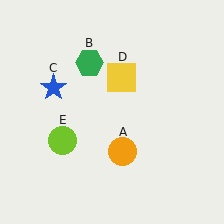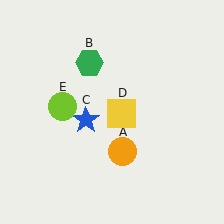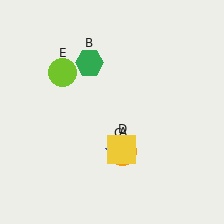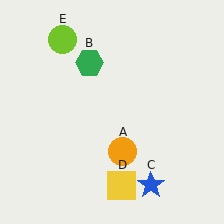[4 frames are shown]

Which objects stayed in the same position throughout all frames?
Orange circle (object A) and green hexagon (object B) remained stationary.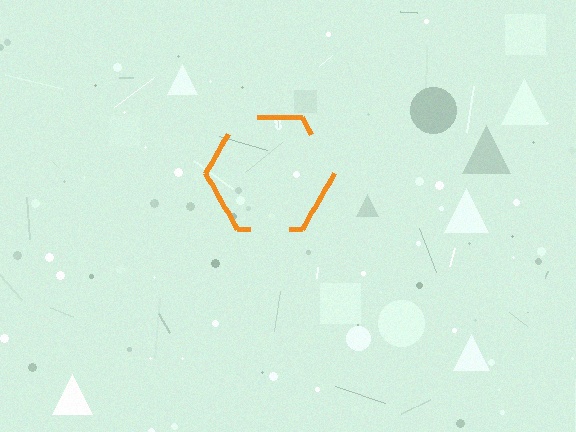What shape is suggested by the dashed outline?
The dashed outline suggests a hexagon.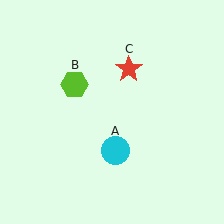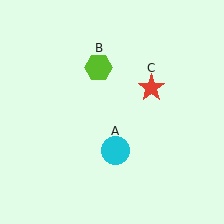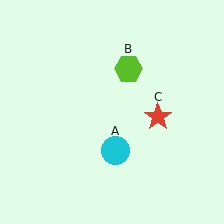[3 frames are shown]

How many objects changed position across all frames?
2 objects changed position: lime hexagon (object B), red star (object C).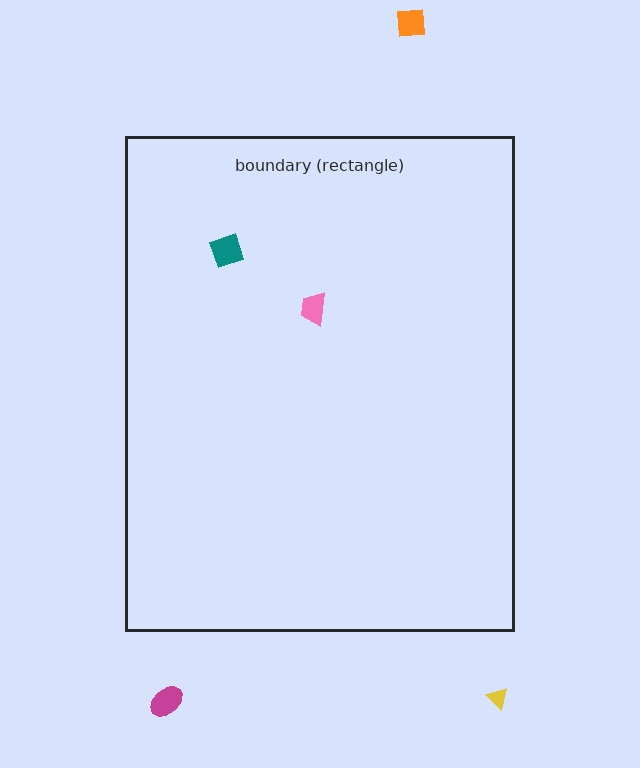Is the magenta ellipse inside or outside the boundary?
Outside.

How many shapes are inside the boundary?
2 inside, 3 outside.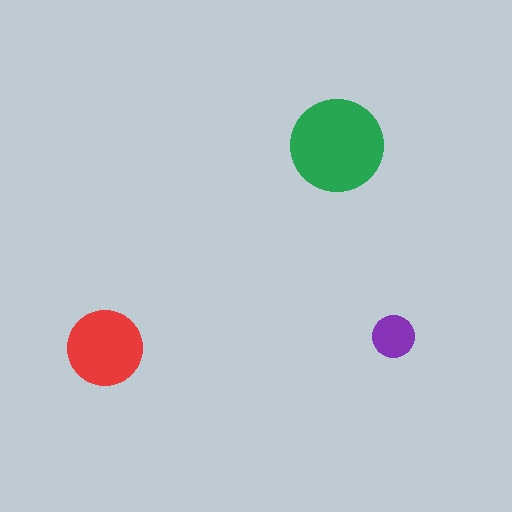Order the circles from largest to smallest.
the green one, the red one, the purple one.